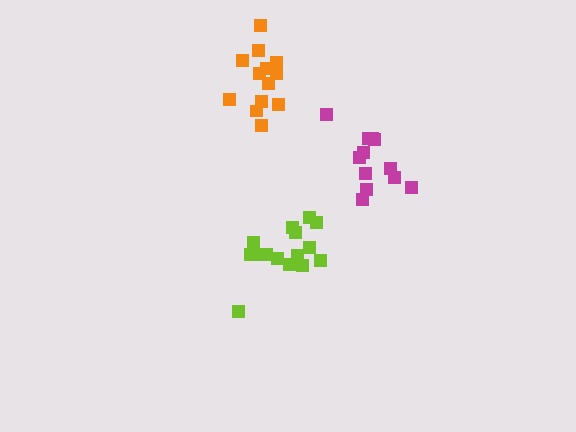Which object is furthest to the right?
The magenta cluster is rightmost.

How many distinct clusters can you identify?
There are 3 distinct clusters.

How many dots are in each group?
Group 1: 15 dots, Group 2: 12 dots, Group 3: 13 dots (40 total).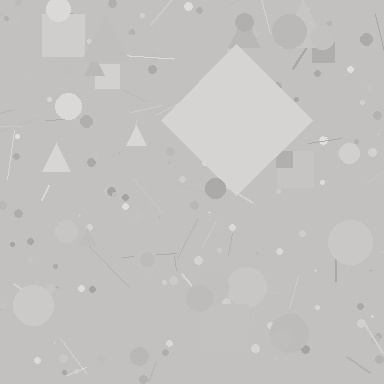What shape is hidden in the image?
A diamond is hidden in the image.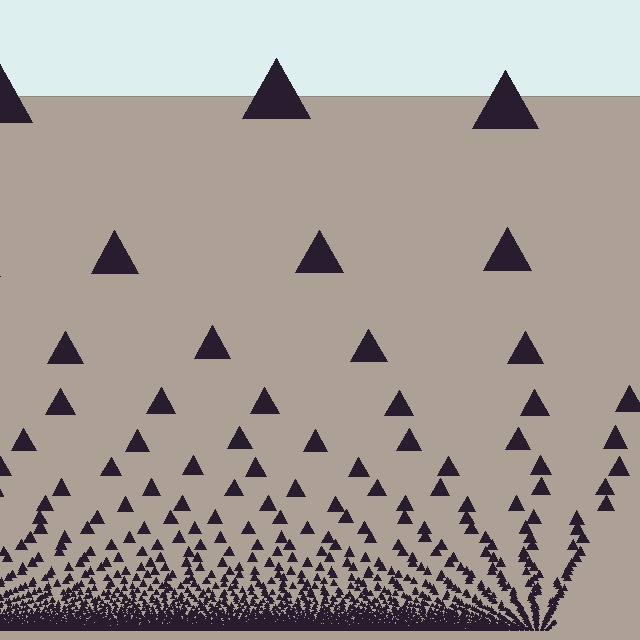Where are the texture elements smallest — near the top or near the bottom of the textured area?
Near the bottom.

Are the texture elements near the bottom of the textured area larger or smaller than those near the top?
Smaller. The gradient is inverted — elements near the bottom are smaller and denser.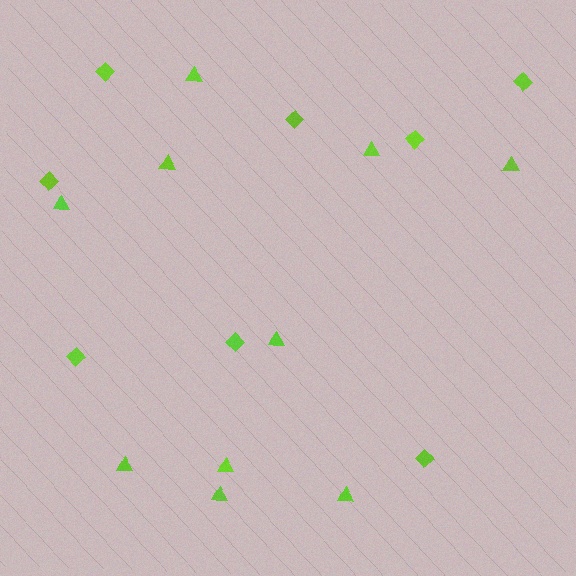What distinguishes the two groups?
There are 2 groups: one group of triangles (10) and one group of diamonds (8).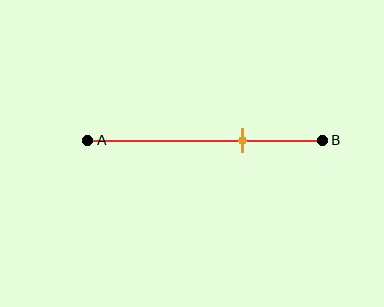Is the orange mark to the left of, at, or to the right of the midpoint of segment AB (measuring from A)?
The orange mark is to the right of the midpoint of segment AB.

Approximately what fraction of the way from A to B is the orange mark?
The orange mark is approximately 65% of the way from A to B.